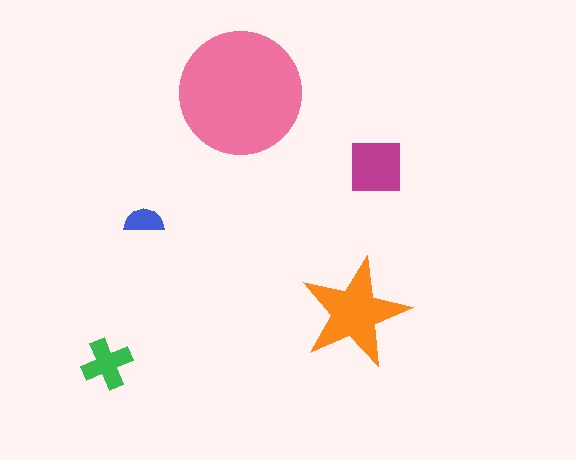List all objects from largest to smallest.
The pink circle, the orange star, the magenta square, the green cross, the blue semicircle.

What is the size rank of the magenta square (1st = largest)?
3rd.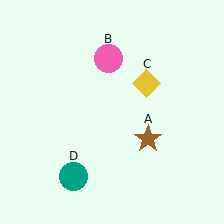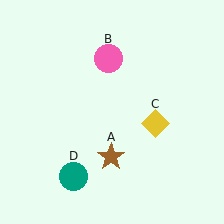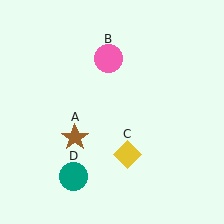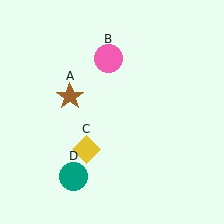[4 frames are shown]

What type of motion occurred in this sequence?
The brown star (object A), yellow diamond (object C) rotated clockwise around the center of the scene.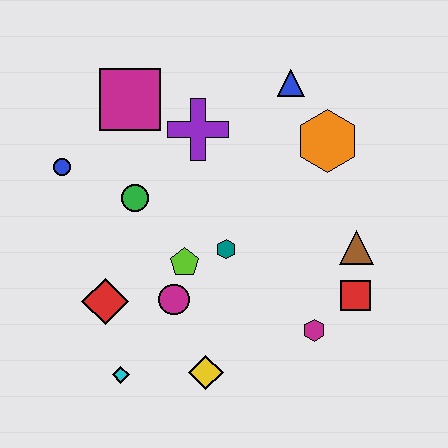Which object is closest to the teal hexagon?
The lime pentagon is closest to the teal hexagon.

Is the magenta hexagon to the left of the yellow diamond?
No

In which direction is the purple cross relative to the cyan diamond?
The purple cross is above the cyan diamond.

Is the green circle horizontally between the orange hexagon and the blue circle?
Yes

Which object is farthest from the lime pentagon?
The blue triangle is farthest from the lime pentagon.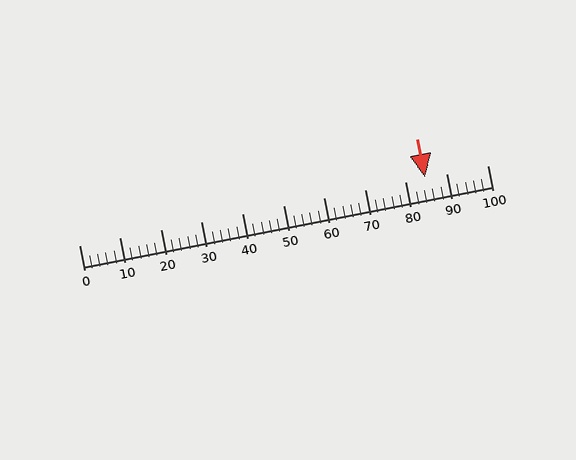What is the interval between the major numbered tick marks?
The major tick marks are spaced 10 units apart.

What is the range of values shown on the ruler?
The ruler shows values from 0 to 100.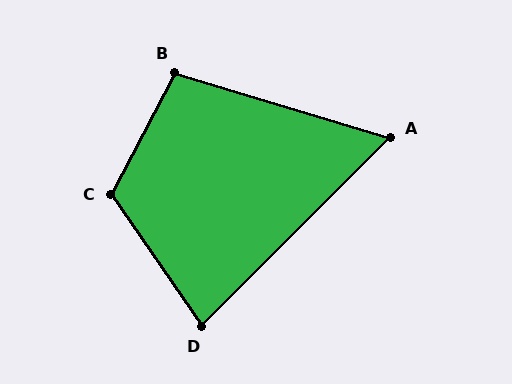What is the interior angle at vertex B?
Approximately 101 degrees (obtuse).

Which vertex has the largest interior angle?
C, at approximately 118 degrees.